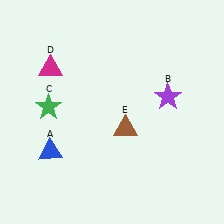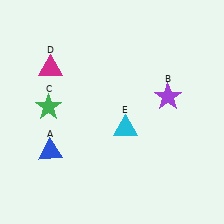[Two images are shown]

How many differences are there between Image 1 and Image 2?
There is 1 difference between the two images.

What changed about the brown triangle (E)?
In Image 1, E is brown. In Image 2, it changed to cyan.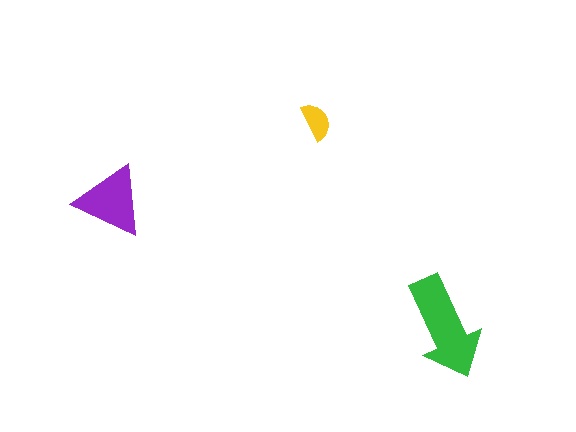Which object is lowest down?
The green arrow is bottommost.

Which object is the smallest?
The yellow semicircle.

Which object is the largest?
The green arrow.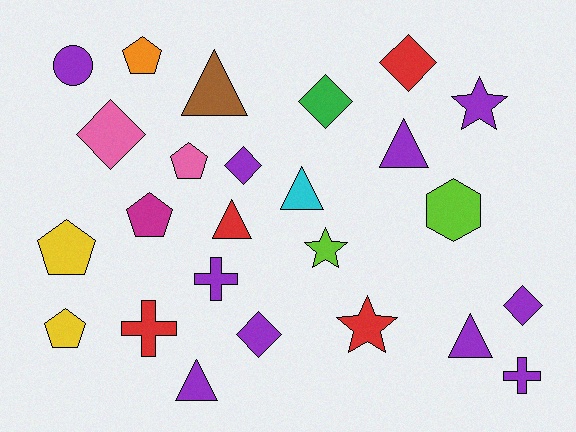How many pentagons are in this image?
There are 5 pentagons.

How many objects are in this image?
There are 25 objects.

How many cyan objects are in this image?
There is 1 cyan object.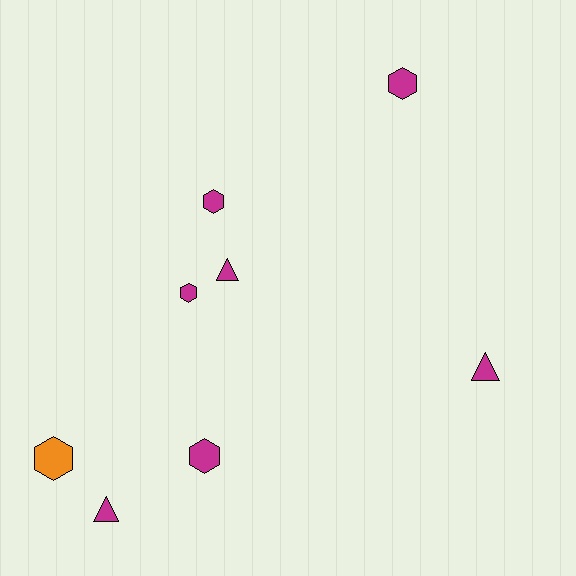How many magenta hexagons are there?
There are 4 magenta hexagons.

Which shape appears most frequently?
Hexagon, with 5 objects.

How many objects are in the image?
There are 8 objects.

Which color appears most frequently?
Magenta, with 7 objects.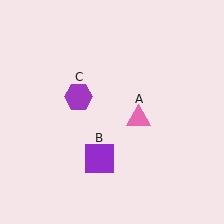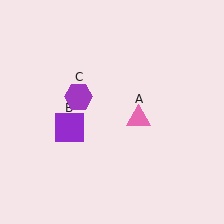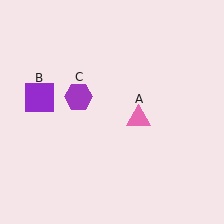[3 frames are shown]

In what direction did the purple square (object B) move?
The purple square (object B) moved up and to the left.